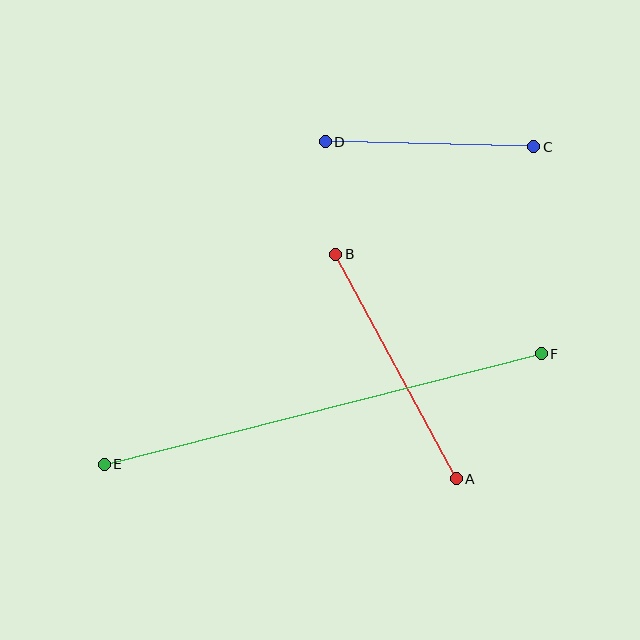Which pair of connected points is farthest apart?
Points E and F are farthest apart.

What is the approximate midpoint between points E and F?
The midpoint is at approximately (323, 409) pixels.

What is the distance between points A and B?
The distance is approximately 255 pixels.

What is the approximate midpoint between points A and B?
The midpoint is at approximately (396, 367) pixels.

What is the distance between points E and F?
The distance is approximately 450 pixels.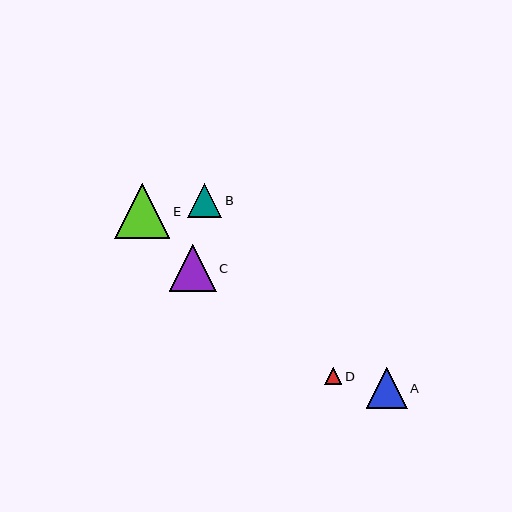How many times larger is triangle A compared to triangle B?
Triangle A is approximately 1.2 times the size of triangle B.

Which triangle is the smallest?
Triangle D is the smallest with a size of approximately 17 pixels.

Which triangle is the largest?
Triangle E is the largest with a size of approximately 55 pixels.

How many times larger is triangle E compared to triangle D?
Triangle E is approximately 3.2 times the size of triangle D.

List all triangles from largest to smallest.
From largest to smallest: E, C, A, B, D.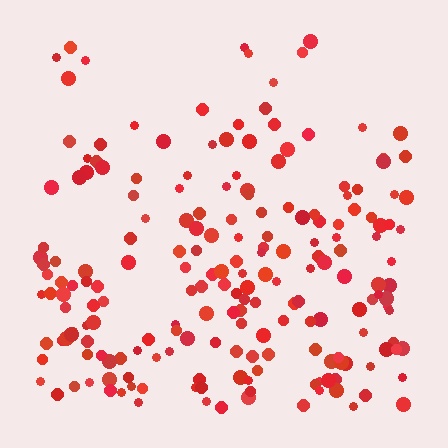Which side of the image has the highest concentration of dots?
The bottom.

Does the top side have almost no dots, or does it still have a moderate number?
Still a moderate number, just noticeably fewer than the bottom.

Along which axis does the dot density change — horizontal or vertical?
Vertical.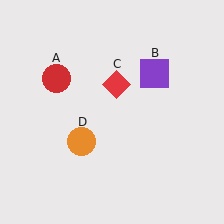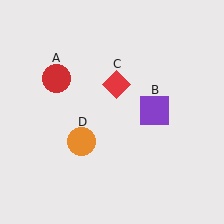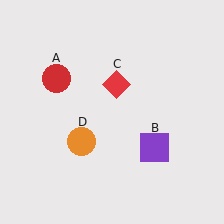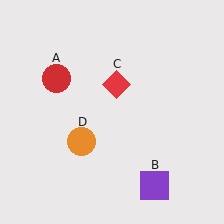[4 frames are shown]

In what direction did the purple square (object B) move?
The purple square (object B) moved down.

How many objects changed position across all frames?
1 object changed position: purple square (object B).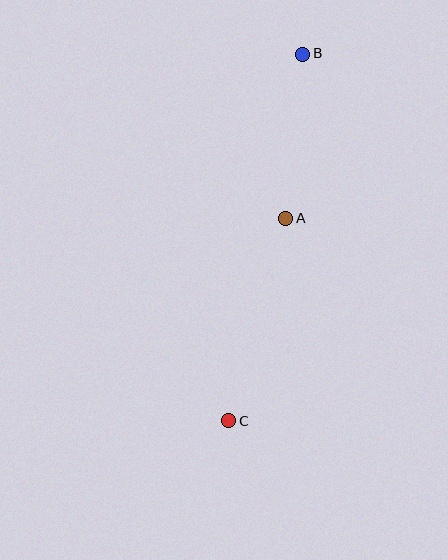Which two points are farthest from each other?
Points B and C are farthest from each other.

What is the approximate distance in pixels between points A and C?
The distance between A and C is approximately 211 pixels.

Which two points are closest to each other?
Points A and B are closest to each other.